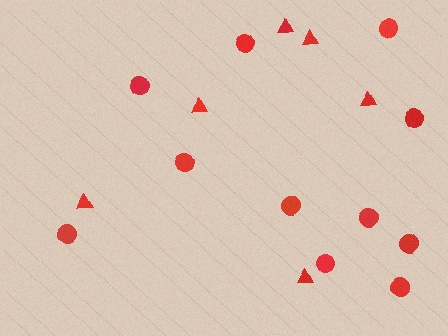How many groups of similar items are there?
There are 2 groups: one group of circles (11) and one group of triangles (6).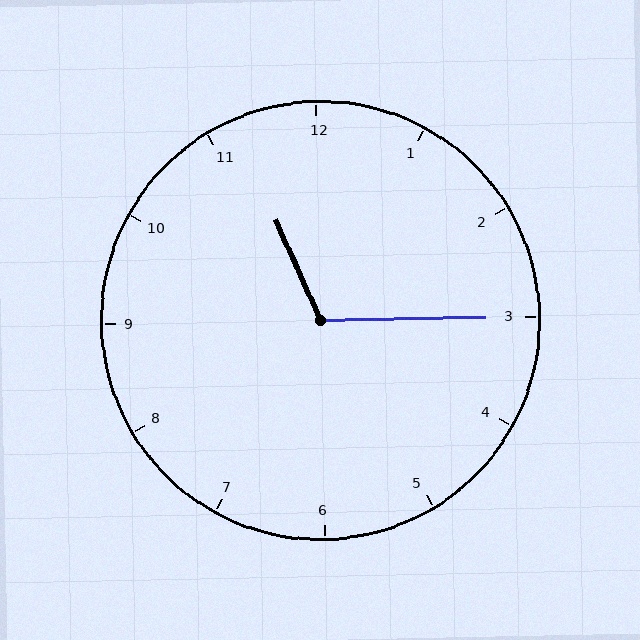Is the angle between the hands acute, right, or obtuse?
It is obtuse.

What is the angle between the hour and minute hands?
Approximately 112 degrees.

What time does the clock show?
11:15.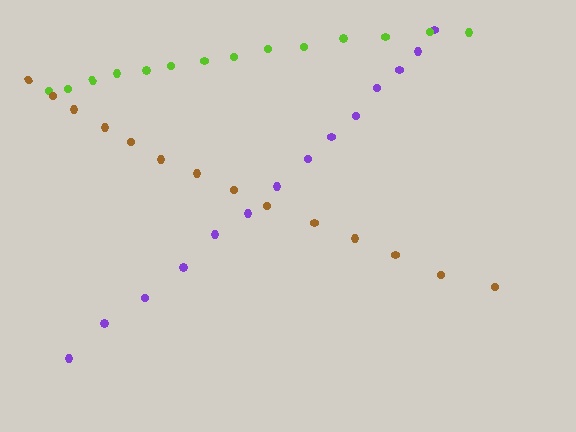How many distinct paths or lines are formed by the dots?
There are 3 distinct paths.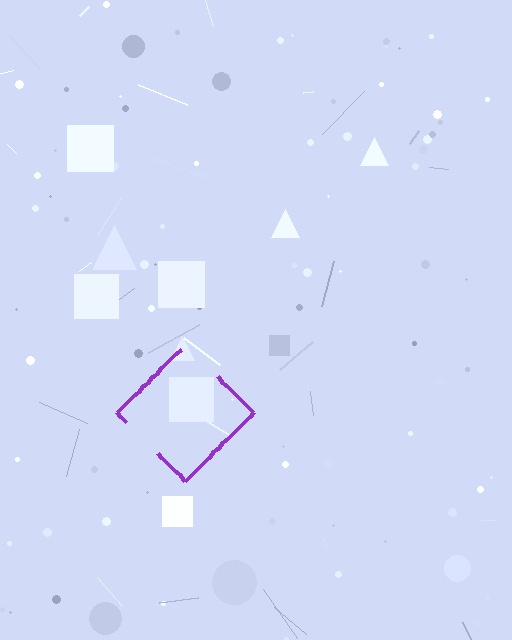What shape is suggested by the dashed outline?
The dashed outline suggests a diamond.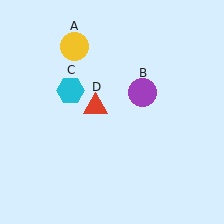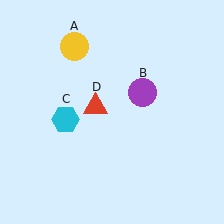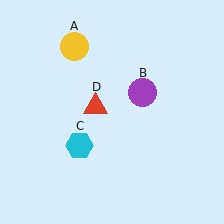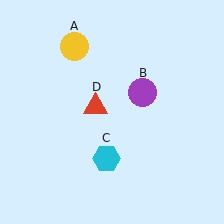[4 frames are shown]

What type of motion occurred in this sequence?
The cyan hexagon (object C) rotated counterclockwise around the center of the scene.